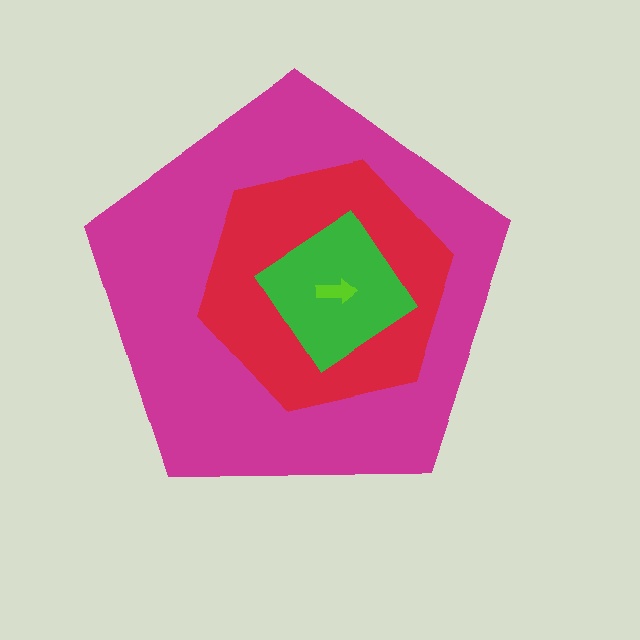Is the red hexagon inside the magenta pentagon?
Yes.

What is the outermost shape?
The magenta pentagon.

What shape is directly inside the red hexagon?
The green diamond.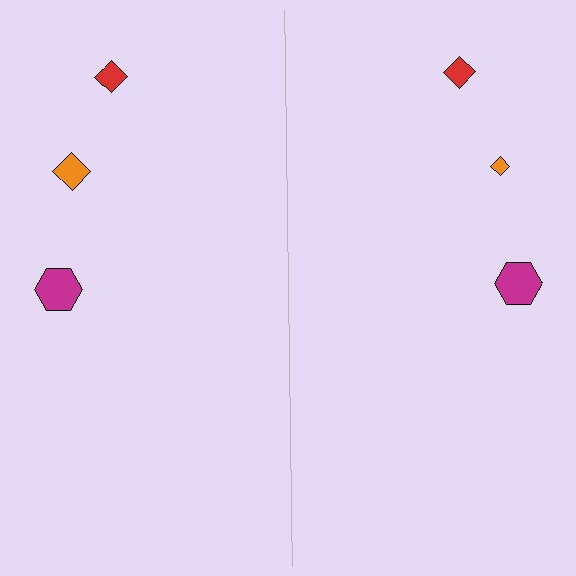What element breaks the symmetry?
The orange diamond on the right side has a different size than its mirror counterpart.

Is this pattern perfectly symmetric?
No, the pattern is not perfectly symmetric. The orange diamond on the right side has a different size than its mirror counterpart.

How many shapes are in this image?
There are 6 shapes in this image.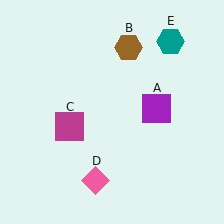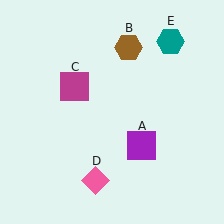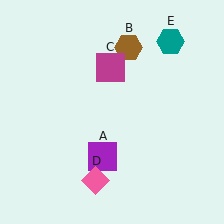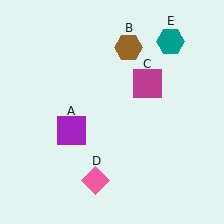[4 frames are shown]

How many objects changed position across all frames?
2 objects changed position: purple square (object A), magenta square (object C).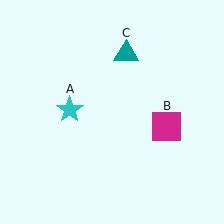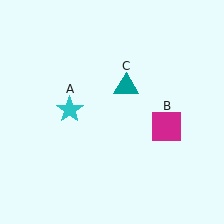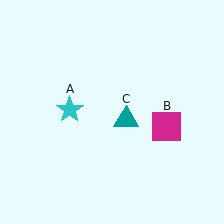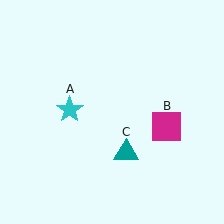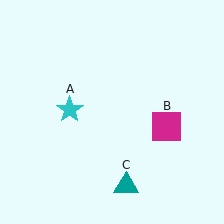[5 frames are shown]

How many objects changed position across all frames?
1 object changed position: teal triangle (object C).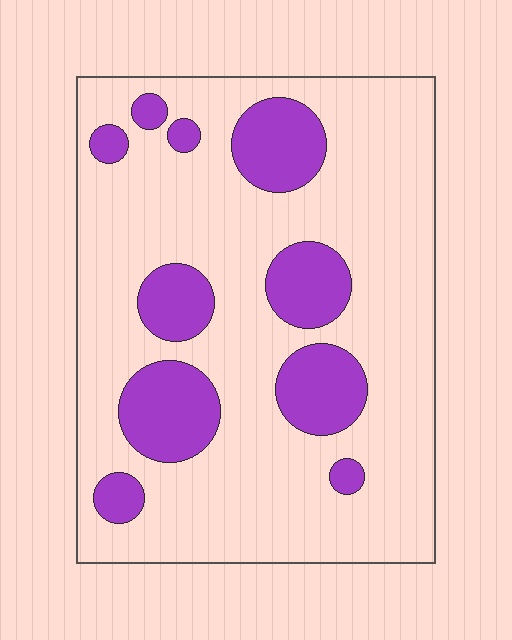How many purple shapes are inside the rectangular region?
10.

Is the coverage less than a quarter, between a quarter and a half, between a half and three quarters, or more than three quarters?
Less than a quarter.